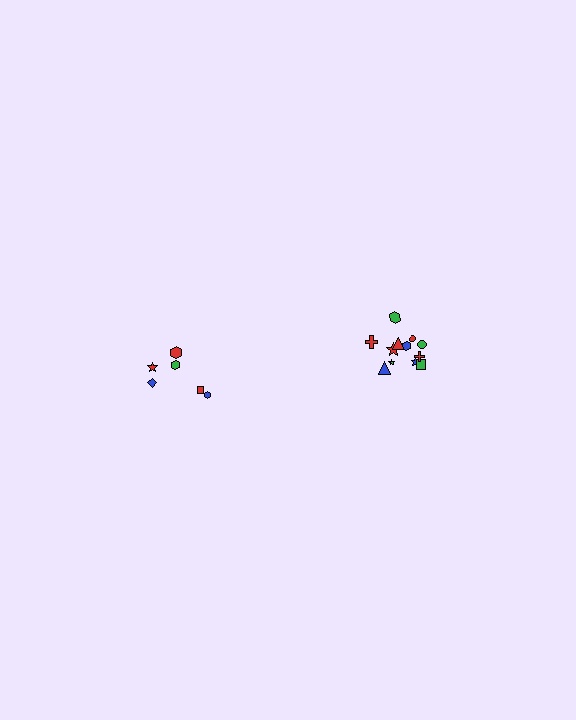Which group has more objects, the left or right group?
The right group.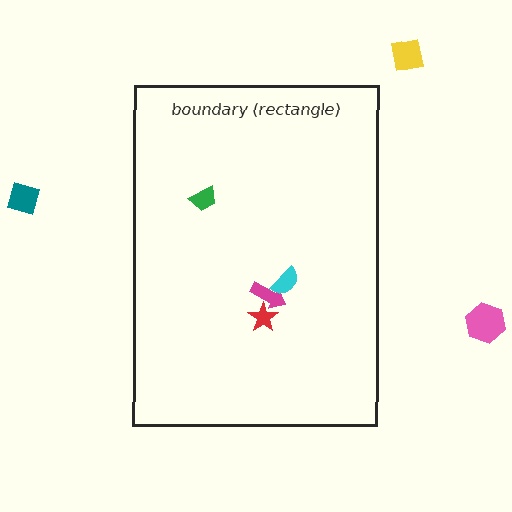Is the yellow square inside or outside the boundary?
Outside.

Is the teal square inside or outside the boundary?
Outside.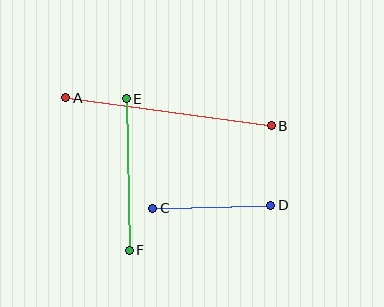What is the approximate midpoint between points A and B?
The midpoint is at approximately (169, 112) pixels.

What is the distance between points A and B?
The distance is approximately 207 pixels.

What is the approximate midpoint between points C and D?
The midpoint is at approximately (212, 207) pixels.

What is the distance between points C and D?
The distance is approximately 118 pixels.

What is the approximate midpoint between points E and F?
The midpoint is at approximately (128, 175) pixels.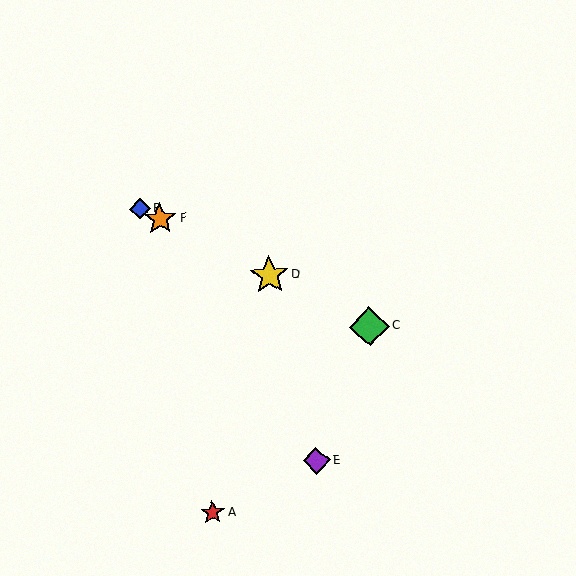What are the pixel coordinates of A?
Object A is at (213, 513).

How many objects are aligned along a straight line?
4 objects (B, C, D, F) are aligned along a straight line.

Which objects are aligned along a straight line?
Objects B, C, D, F are aligned along a straight line.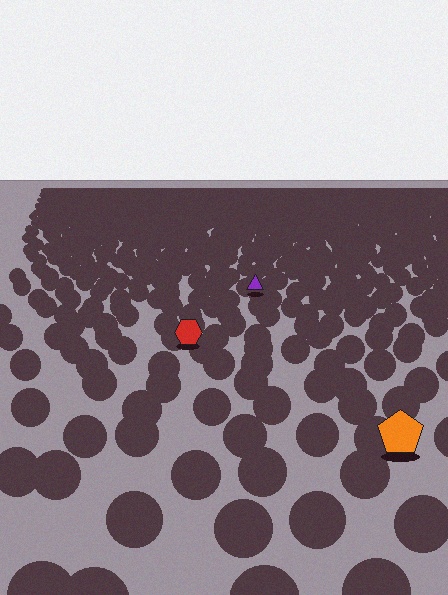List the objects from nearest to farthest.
From nearest to farthest: the orange pentagon, the red hexagon, the purple triangle.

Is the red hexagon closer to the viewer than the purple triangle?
Yes. The red hexagon is closer — you can tell from the texture gradient: the ground texture is coarser near it.